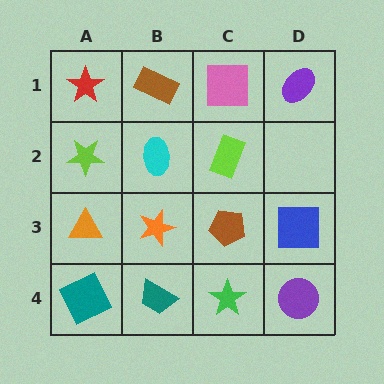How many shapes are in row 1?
4 shapes.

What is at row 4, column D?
A purple circle.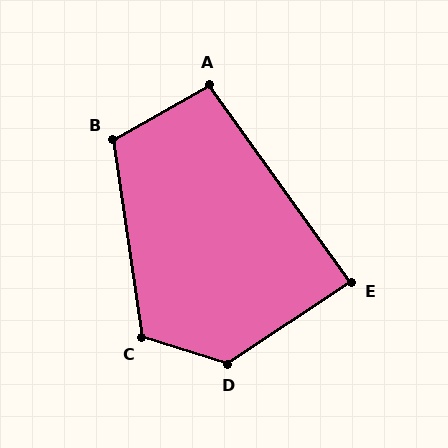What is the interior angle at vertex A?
Approximately 96 degrees (obtuse).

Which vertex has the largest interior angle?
D, at approximately 129 degrees.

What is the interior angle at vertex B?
Approximately 111 degrees (obtuse).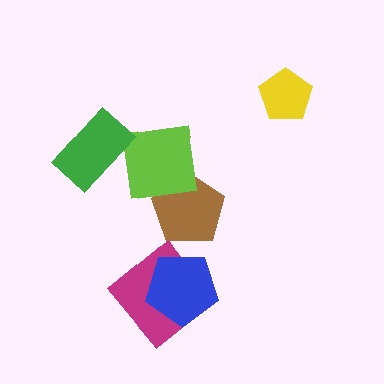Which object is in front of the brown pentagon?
The lime square is in front of the brown pentagon.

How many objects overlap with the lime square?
2 objects overlap with the lime square.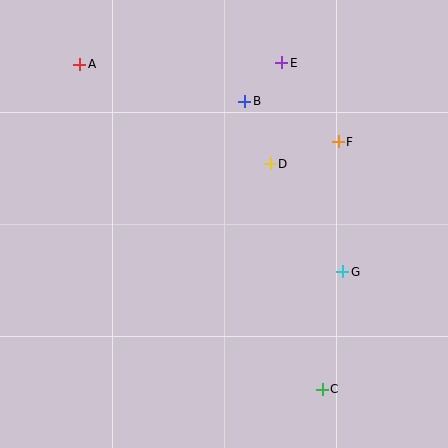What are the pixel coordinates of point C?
Point C is at (322, 389).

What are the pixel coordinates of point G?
Point G is at (343, 272).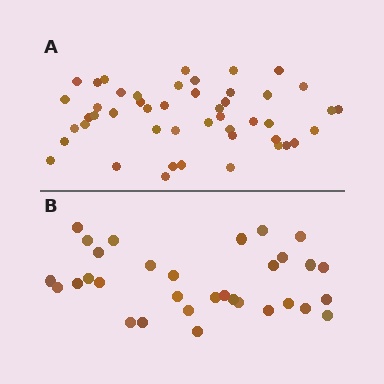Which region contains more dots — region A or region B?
Region A (the top region) has more dots.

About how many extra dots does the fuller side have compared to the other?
Region A has approximately 15 more dots than region B.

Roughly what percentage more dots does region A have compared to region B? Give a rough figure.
About 50% more.